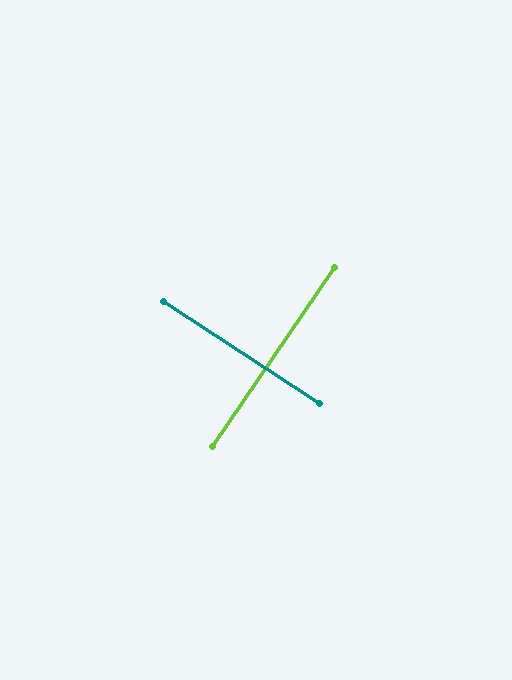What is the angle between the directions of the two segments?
Approximately 89 degrees.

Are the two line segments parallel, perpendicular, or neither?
Perpendicular — they meet at approximately 89°.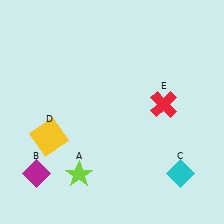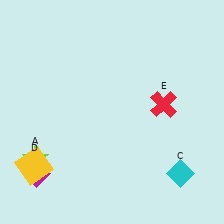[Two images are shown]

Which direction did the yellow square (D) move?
The yellow square (D) moved down.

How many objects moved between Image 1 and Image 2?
2 objects moved between the two images.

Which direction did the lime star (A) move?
The lime star (A) moved left.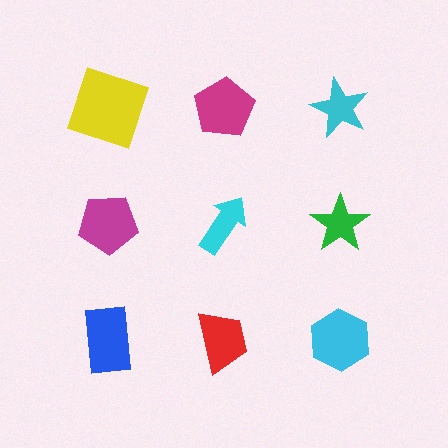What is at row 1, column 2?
A magenta pentagon.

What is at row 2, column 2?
A cyan arrow.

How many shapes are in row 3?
3 shapes.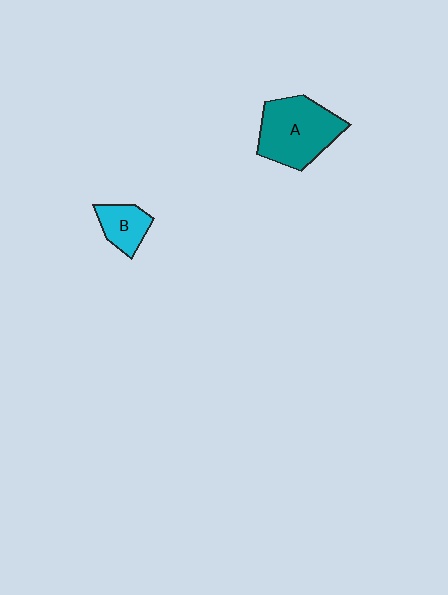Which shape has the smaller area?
Shape B (cyan).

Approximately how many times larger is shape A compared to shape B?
Approximately 2.3 times.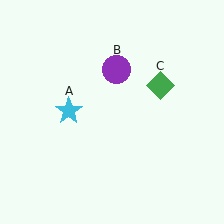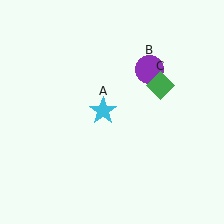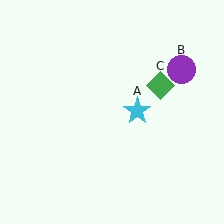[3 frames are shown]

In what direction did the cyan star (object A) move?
The cyan star (object A) moved right.